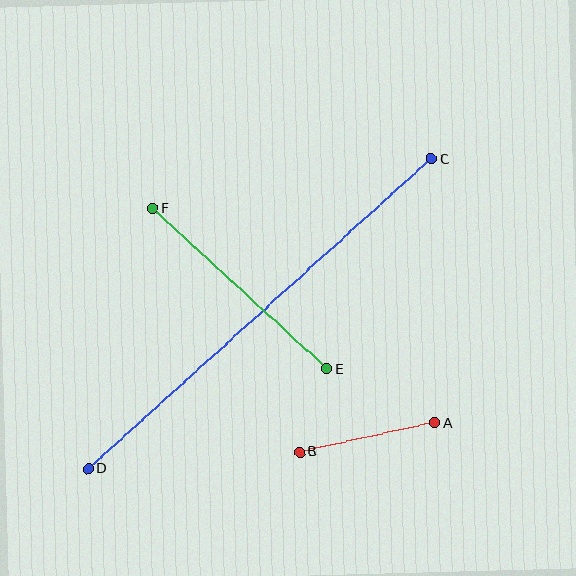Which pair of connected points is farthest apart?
Points C and D are farthest apart.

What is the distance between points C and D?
The distance is approximately 462 pixels.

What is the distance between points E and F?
The distance is approximately 237 pixels.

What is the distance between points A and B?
The distance is approximately 138 pixels.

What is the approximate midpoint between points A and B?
The midpoint is at approximately (367, 438) pixels.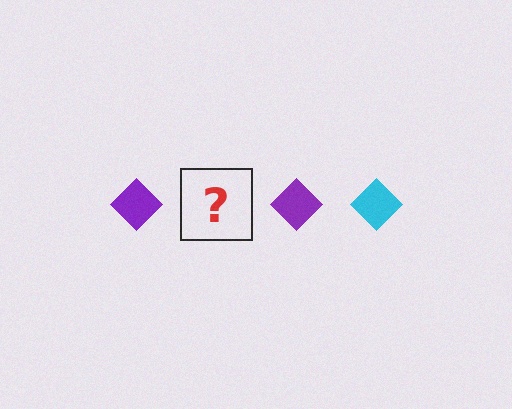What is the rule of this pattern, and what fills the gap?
The rule is that the pattern cycles through purple, cyan diamonds. The gap should be filled with a cyan diamond.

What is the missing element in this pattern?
The missing element is a cyan diamond.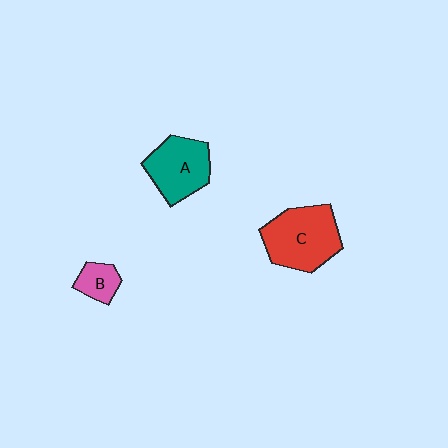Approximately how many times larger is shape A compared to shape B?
Approximately 2.4 times.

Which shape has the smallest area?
Shape B (pink).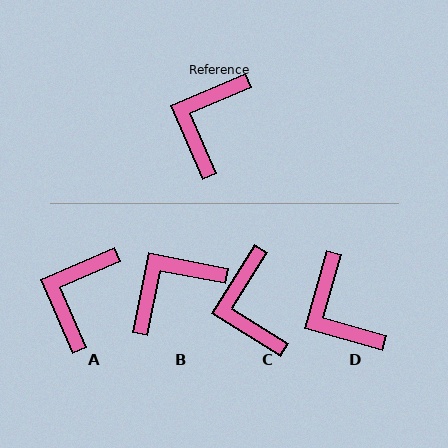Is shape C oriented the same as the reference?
No, it is off by about 35 degrees.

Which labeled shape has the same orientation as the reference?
A.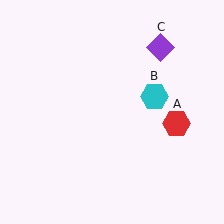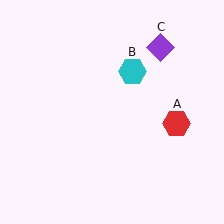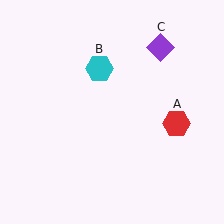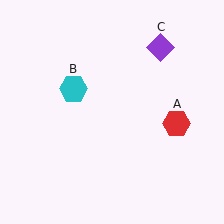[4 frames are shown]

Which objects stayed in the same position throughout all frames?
Red hexagon (object A) and purple diamond (object C) remained stationary.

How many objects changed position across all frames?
1 object changed position: cyan hexagon (object B).